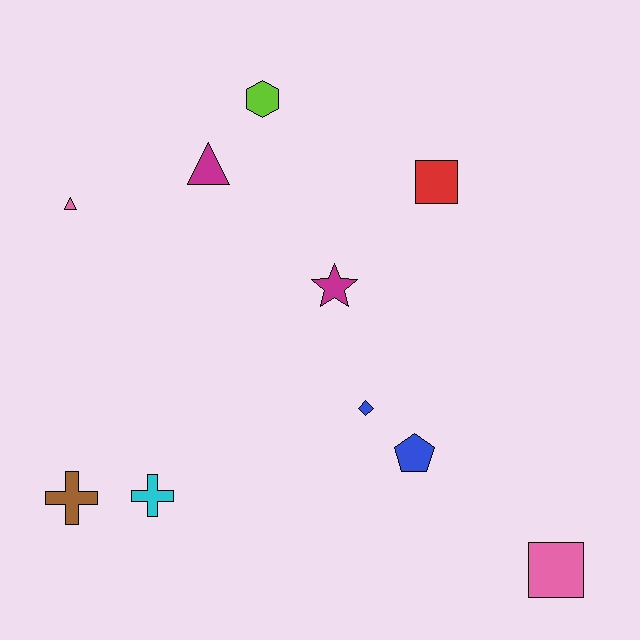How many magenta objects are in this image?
There are 2 magenta objects.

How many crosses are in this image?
There are 2 crosses.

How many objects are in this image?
There are 10 objects.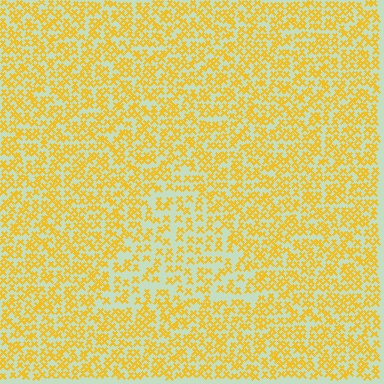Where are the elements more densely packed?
The elements are more densely packed outside the triangle boundary.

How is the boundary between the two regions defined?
The boundary is defined by a change in element density (approximately 1.7x ratio). All elements are the same color, size, and shape.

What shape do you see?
I see a triangle.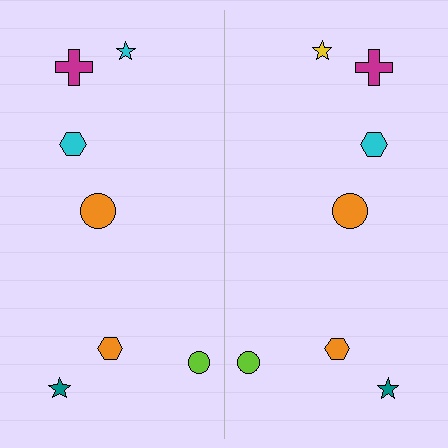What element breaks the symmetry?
The yellow star on the right side breaks the symmetry — its mirror counterpart is cyan.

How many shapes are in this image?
There are 14 shapes in this image.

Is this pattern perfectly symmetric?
No, the pattern is not perfectly symmetric. The yellow star on the right side breaks the symmetry — its mirror counterpart is cyan.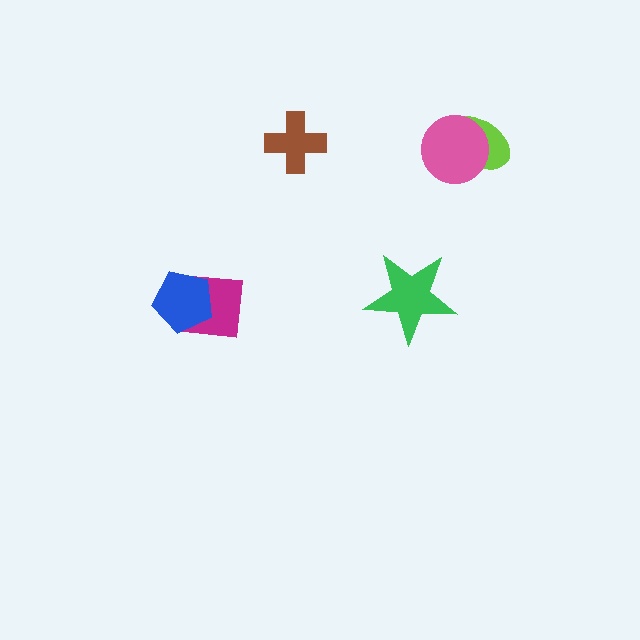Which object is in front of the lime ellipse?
The pink circle is in front of the lime ellipse.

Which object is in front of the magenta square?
The blue pentagon is in front of the magenta square.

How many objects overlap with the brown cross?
0 objects overlap with the brown cross.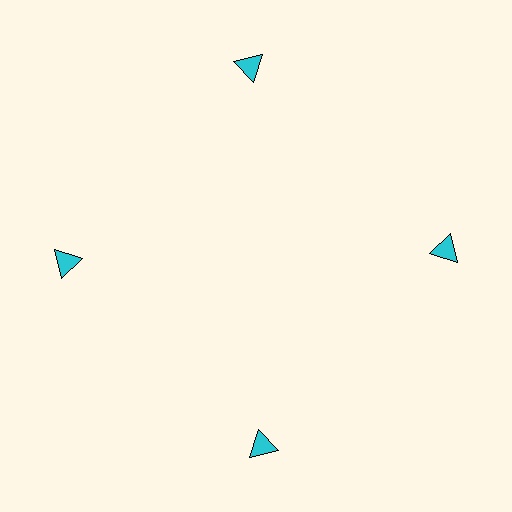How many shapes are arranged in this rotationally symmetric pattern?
There are 4 shapes, arranged in 4 groups of 1.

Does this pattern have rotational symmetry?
Yes, this pattern has 4-fold rotational symmetry. It looks the same after rotating 90 degrees around the center.